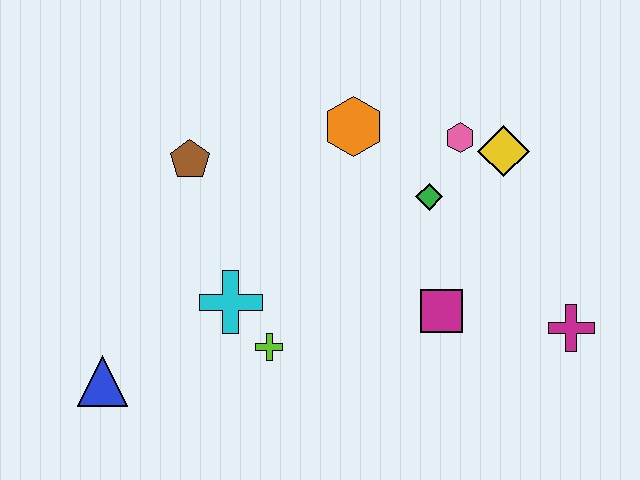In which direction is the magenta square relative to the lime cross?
The magenta square is to the right of the lime cross.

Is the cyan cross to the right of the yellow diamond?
No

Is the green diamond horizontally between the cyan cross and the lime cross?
No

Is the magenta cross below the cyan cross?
Yes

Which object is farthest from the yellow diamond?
The blue triangle is farthest from the yellow diamond.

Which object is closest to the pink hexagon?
The yellow diamond is closest to the pink hexagon.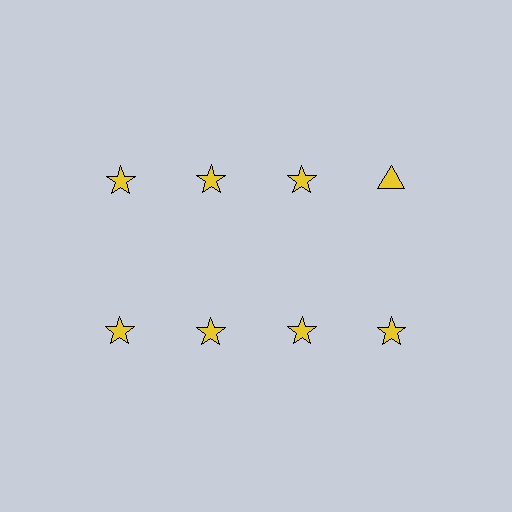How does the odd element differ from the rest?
It has a different shape: triangle instead of star.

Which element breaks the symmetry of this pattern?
The yellow triangle in the top row, second from right column breaks the symmetry. All other shapes are yellow stars.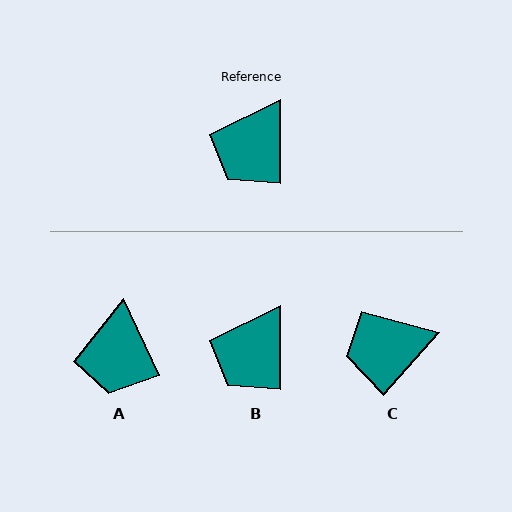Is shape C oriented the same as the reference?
No, it is off by about 41 degrees.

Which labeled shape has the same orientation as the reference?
B.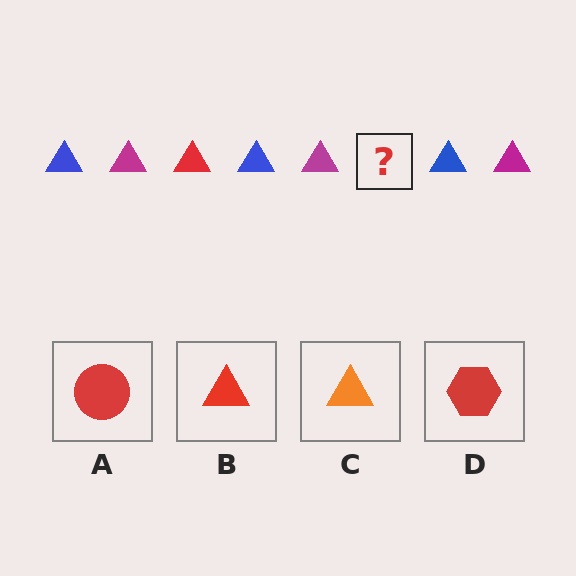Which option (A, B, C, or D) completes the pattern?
B.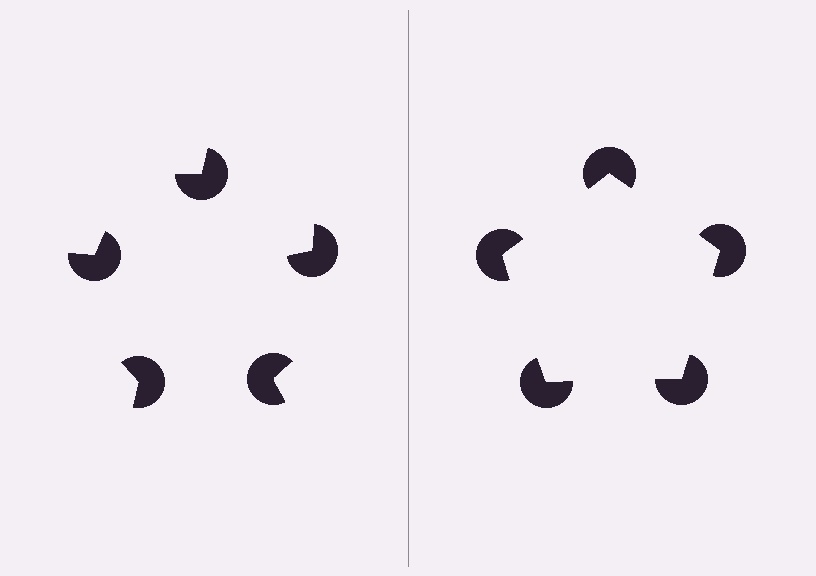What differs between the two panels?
The pac-man discs are positioned identically on both sides; only the wedge orientations differ. On the right they align to a pentagon; on the left they are misaligned.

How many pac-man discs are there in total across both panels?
10 — 5 on each side.